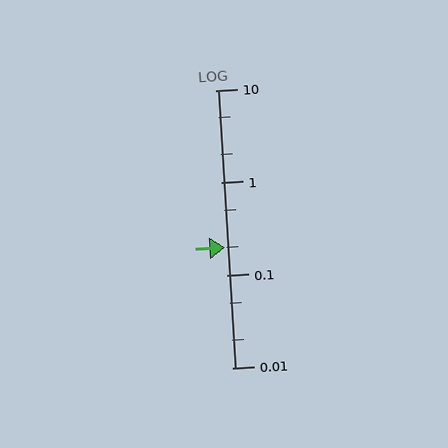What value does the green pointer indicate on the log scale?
The pointer indicates approximately 0.2.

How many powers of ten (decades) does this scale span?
The scale spans 3 decades, from 0.01 to 10.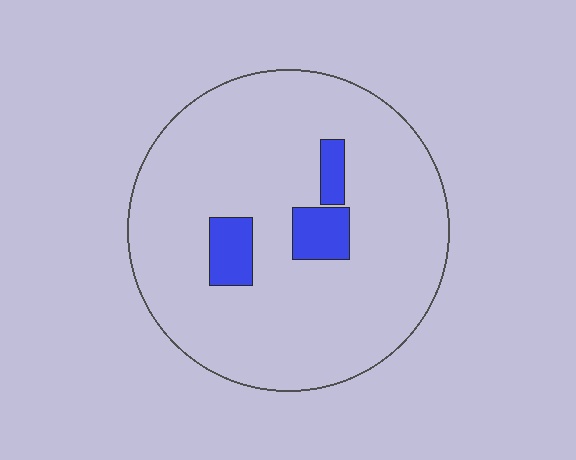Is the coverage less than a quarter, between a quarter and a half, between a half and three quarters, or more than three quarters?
Less than a quarter.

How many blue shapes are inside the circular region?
3.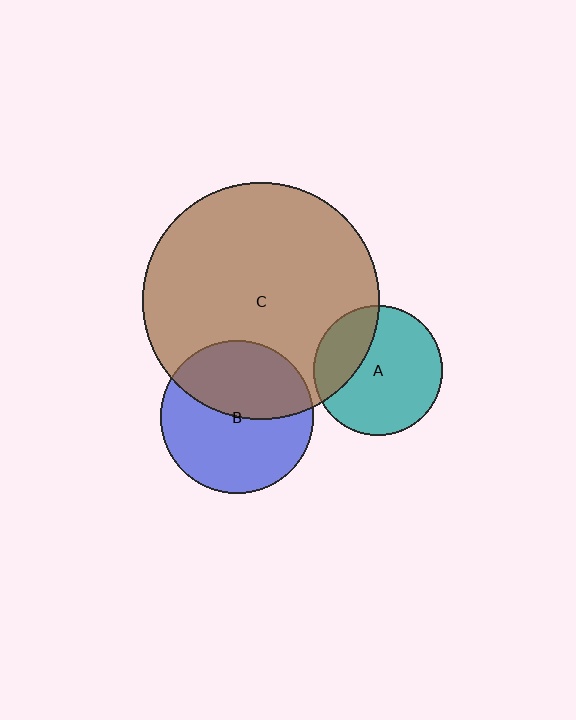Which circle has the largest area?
Circle C (brown).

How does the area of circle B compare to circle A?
Approximately 1.4 times.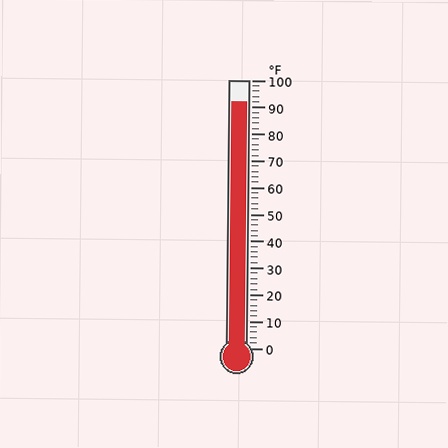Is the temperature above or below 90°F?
The temperature is above 90°F.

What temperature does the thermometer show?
The thermometer shows approximately 92°F.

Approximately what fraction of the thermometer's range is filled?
The thermometer is filled to approximately 90% of its range.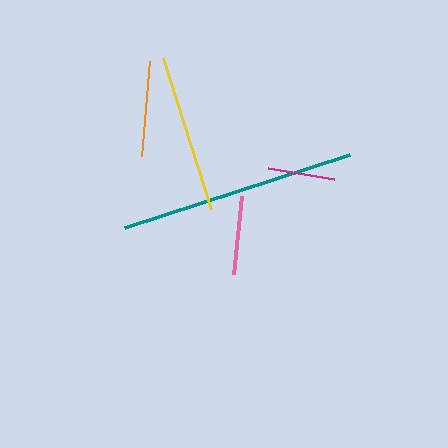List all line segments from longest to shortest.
From longest to shortest: teal, yellow, orange, pink, magenta.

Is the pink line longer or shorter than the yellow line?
The yellow line is longer than the pink line.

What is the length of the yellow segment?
The yellow segment is approximately 158 pixels long.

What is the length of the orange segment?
The orange segment is approximately 95 pixels long.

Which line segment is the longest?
The teal line is the longest at approximately 237 pixels.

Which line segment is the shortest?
The magenta line is the shortest at approximately 67 pixels.